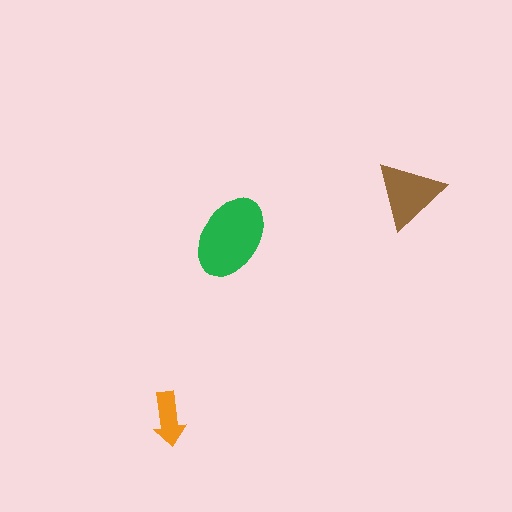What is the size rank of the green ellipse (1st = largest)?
1st.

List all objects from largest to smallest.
The green ellipse, the brown triangle, the orange arrow.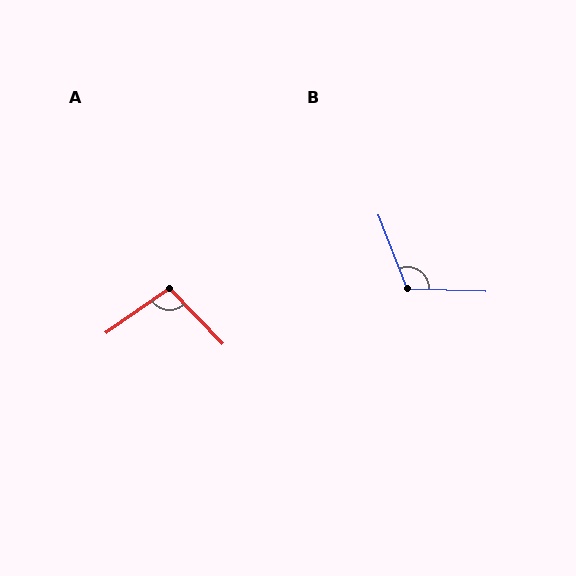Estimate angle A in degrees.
Approximately 99 degrees.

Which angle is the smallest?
A, at approximately 99 degrees.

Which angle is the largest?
B, at approximately 113 degrees.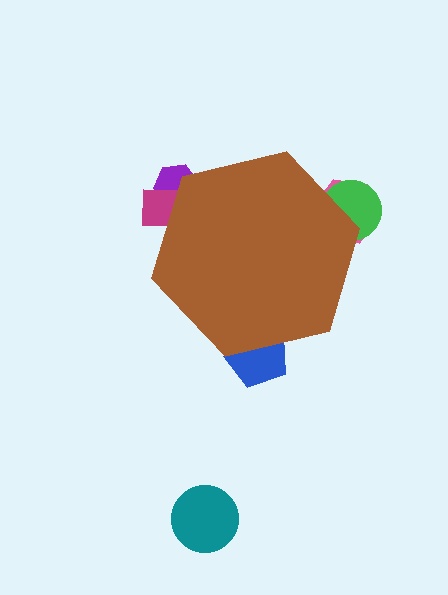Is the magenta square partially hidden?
Yes, the magenta square is partially hidden behind the brown hexagon.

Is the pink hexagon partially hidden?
Yes, the pink hexagon is partially hidden behind the brown hexagon.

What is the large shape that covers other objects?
A brown hexagon.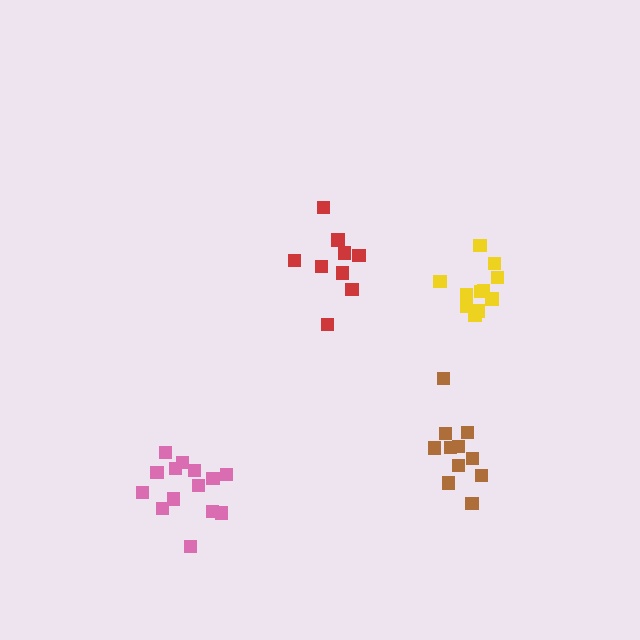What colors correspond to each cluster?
The clusters are colored: red, pink, yellow, brown.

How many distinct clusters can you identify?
There are 4 distinct clusters.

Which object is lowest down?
The pink cluster is bottommost.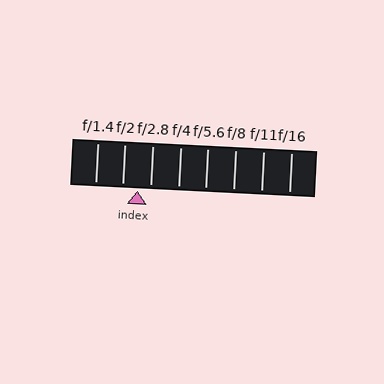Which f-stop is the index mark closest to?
The index mark is closest to f/2.8.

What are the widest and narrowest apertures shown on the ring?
The widest aperture shown is f/1.4 and the narrowest is f/16.